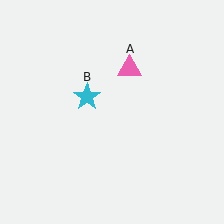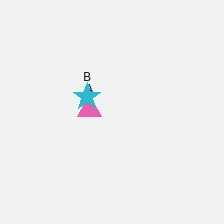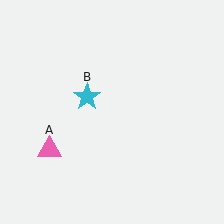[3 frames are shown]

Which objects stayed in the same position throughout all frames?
Cyan star (object B) remained stationary.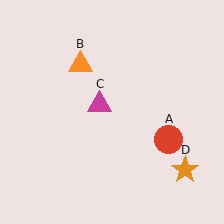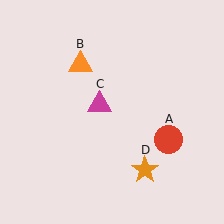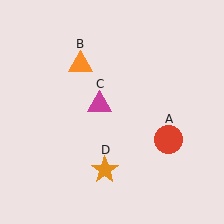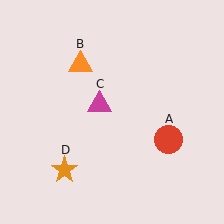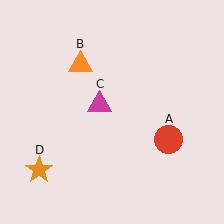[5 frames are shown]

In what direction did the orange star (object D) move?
The orange star (object D) moved left.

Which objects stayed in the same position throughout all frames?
Red circle (object A) and orange triangle (object B) and magenta triangle (object C) remained stationary.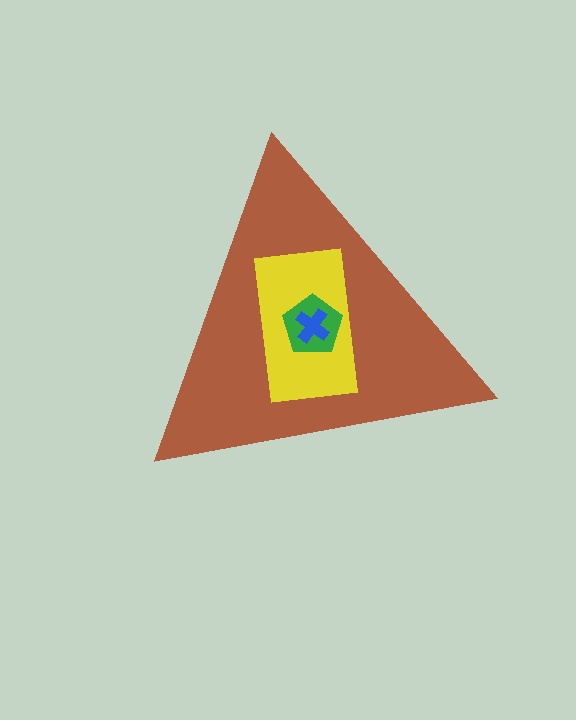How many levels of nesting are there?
4.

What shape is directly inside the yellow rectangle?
The green pentagon.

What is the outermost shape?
The brown triangle.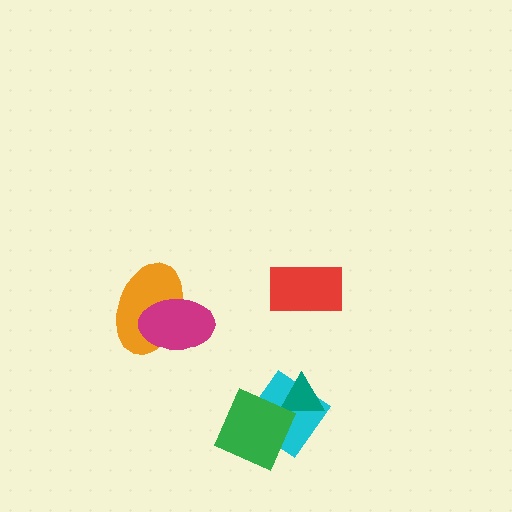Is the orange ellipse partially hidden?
Yes, it is partially covered by another shape.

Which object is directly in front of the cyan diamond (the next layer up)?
The teal triangle is directly in front of the cyan diamond.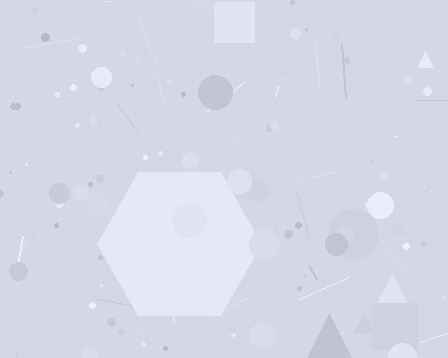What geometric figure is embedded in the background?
A hexagon is embedded in the background.